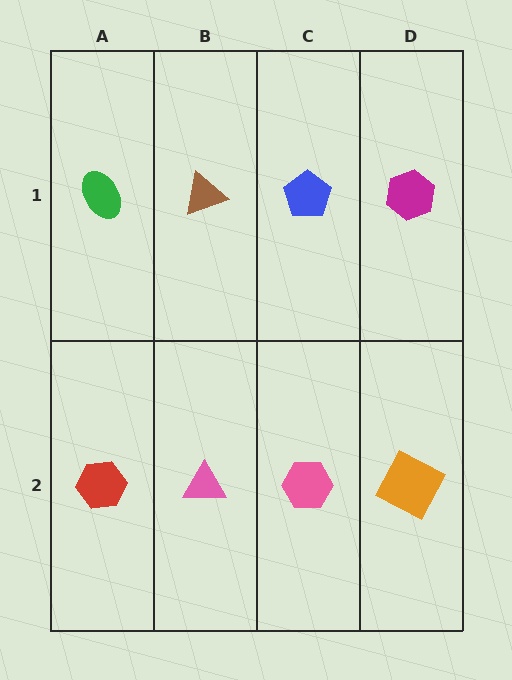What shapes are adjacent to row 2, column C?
A blue pentagon (row 1, column C), a pink triangle (row 2, column B), an orange square (row 2, column D).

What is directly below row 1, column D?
An orange square.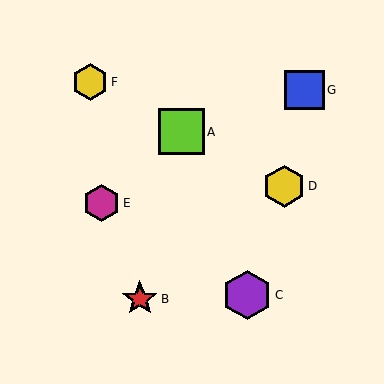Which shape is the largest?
The purple hexagon (labeled C) is the largest.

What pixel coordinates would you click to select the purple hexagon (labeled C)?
Click at (247, 295) to select the purple hexagon C.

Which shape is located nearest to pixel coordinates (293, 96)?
The blue square (labeled G) at (304, 90) is nearest to that location.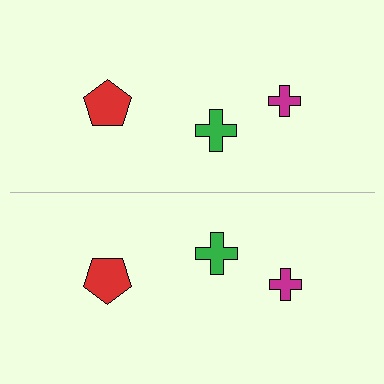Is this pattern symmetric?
Yes, this pattern has bilateral (reflection) symmetry.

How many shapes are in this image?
There are 6 shapes in this image.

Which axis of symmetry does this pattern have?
The pattern has a horizontal axis of symmetry running through the center of the image.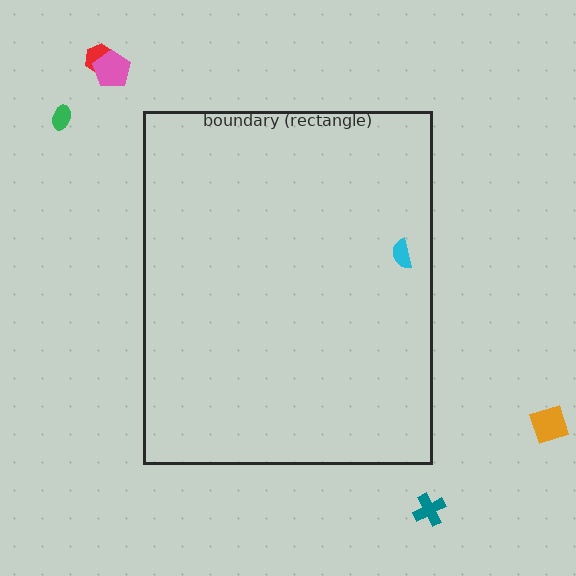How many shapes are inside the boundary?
1 inside, 5 outside.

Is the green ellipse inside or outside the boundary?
Outside.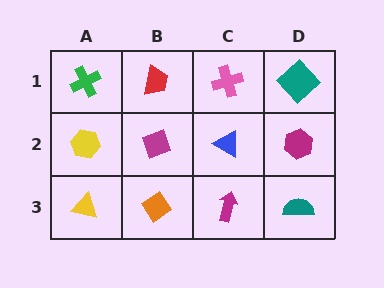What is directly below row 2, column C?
A magenta arrow.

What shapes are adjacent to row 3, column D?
A magenta hexagon (row 2, column D), a magenta arrow (row 3, column C).